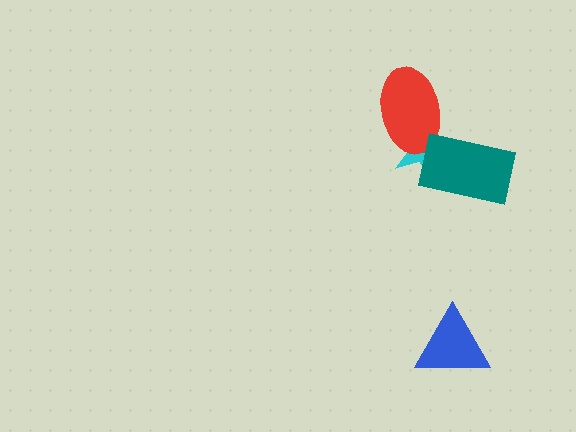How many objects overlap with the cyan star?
2 objects overlap with the cyan star.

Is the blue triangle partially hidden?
No, no other shape covers it.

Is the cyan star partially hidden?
Yes, it is partially covered by another shape.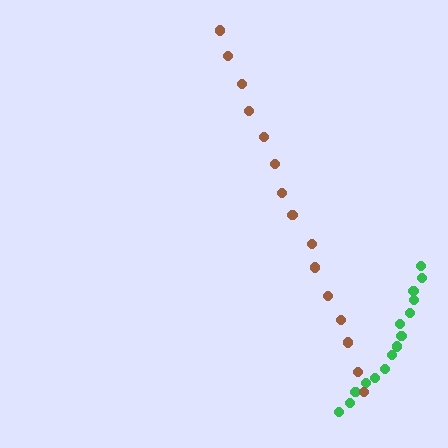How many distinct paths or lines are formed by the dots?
There are 2 distinct paths.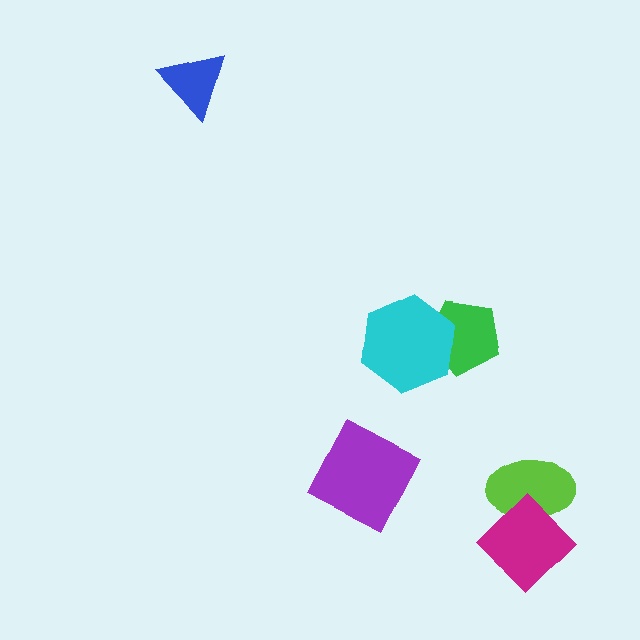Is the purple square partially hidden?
No, no other shape covers it.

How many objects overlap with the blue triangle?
0 objects overlap with the blue triangle.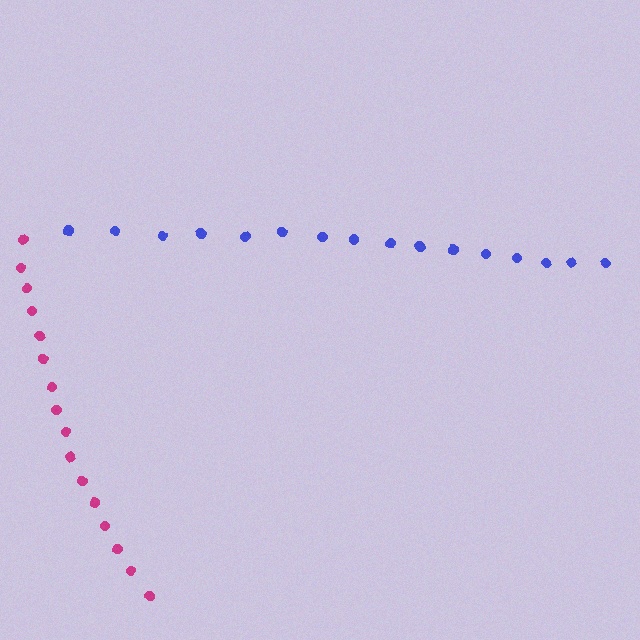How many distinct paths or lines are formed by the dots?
There are 2 distinct paths.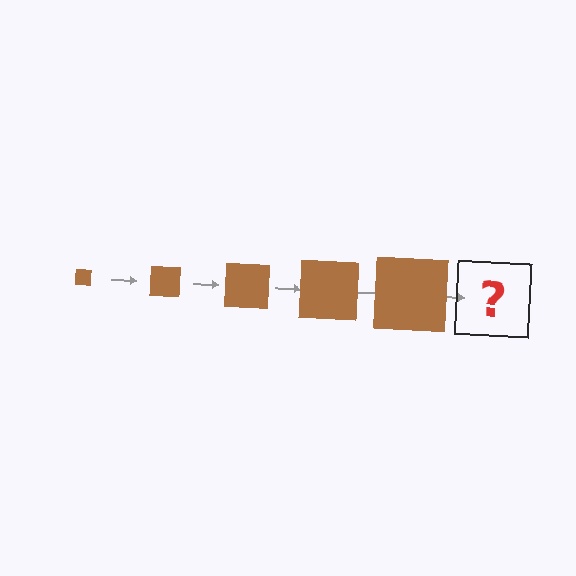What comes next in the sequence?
The next element should be a brown square, larger than the previous one.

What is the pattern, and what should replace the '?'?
The pattern is that the square gets progressively larger each step. The '?' should be a brown square, larger than the previous one.